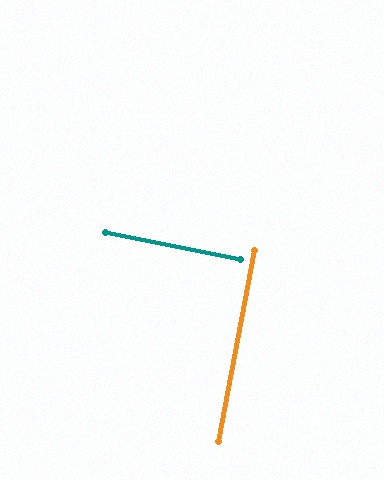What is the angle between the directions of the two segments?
Approximately 89 degrees.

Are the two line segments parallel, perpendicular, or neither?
Perpendicular — they meet at approximately 89°.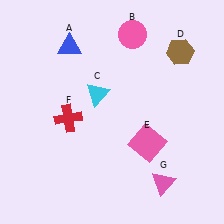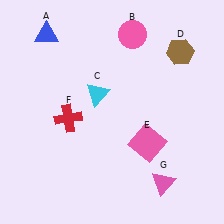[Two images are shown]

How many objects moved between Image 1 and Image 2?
1 object moved between the two images.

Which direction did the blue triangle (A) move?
The blue triangle (A) moved left.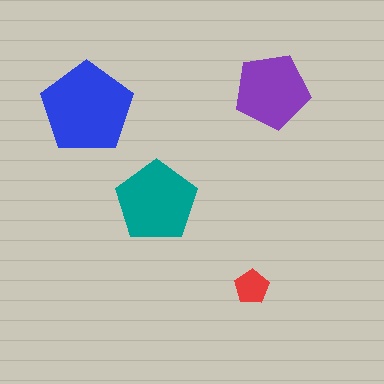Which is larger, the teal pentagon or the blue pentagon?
The blue one.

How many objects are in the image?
There are 4 objects in the image.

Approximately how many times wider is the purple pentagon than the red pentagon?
About 2 times wider.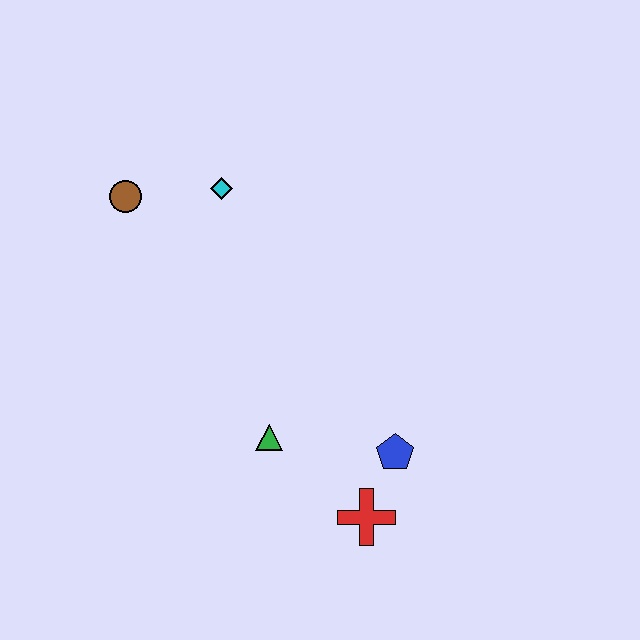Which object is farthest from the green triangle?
The brown circle is farthest from the green triangle.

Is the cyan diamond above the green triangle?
Yes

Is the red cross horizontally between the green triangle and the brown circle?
No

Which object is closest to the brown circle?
The cyan diamond is closest to the brown circle.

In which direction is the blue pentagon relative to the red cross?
The blue pentagon is above the red cross.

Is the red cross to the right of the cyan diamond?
Yes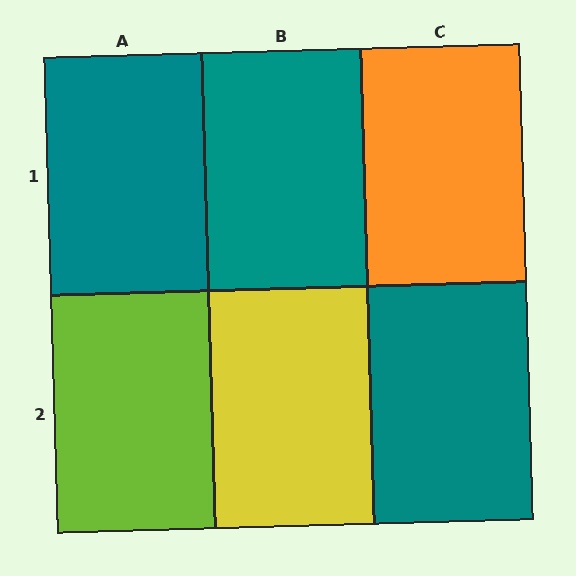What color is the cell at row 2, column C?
Teal.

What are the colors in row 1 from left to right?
Teal, teal, orange.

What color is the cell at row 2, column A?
Lime.